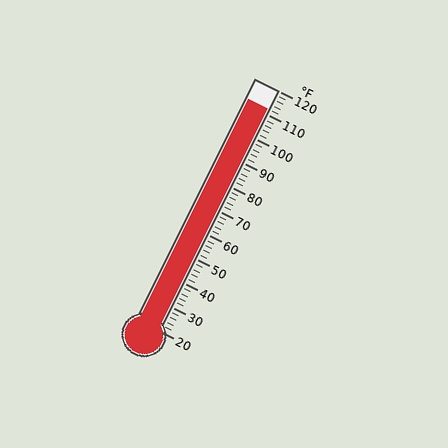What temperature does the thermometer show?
The thermometer shows approximately 112°F.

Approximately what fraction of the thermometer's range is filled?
The thermometer is filled to approximately 90% of its range.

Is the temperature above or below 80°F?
The temperature is above 80°F.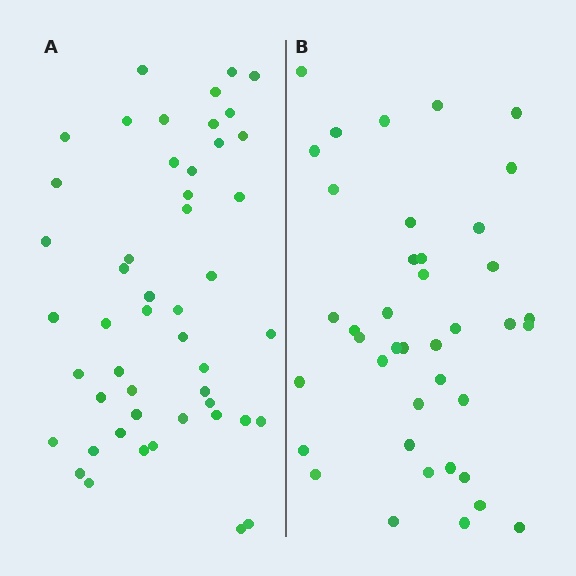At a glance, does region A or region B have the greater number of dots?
Region A (the left region) has more dots.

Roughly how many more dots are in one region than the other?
Region A has roughly 8 or so more dots than region B.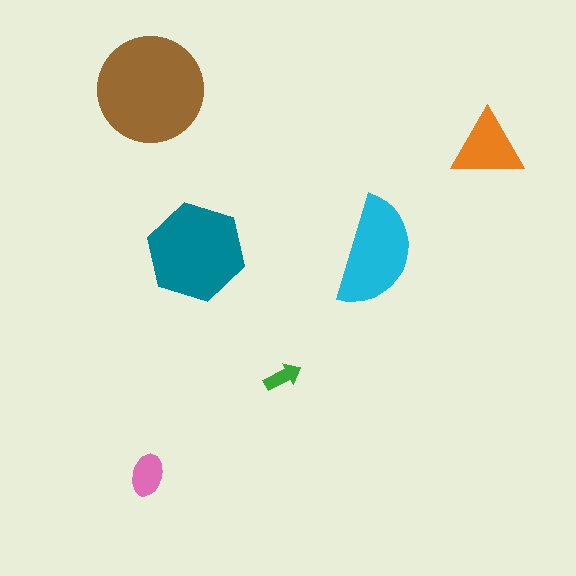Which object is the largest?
The brown circle.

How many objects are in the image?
There are 6 objects in the image.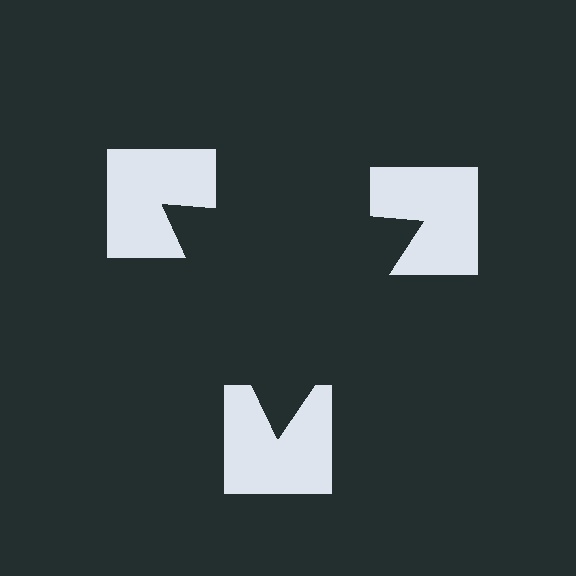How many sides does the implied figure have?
3 sides.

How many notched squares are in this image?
There are 3 — one at each vertex of the illusory triangle.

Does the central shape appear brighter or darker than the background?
It typically appears slightly darker than the background, even though no actual brightness change is drawn.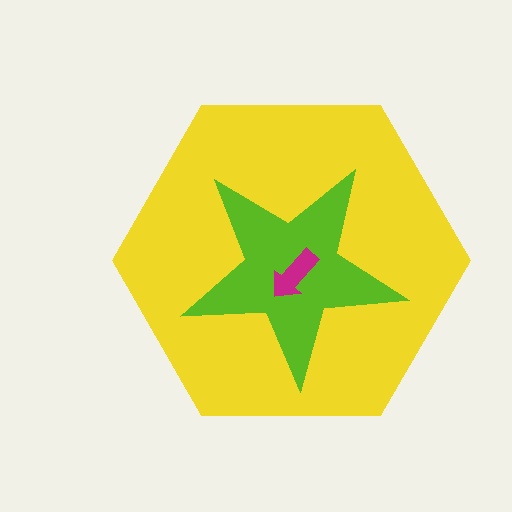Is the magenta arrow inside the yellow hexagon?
Yes.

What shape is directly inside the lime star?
The magenta arrow.